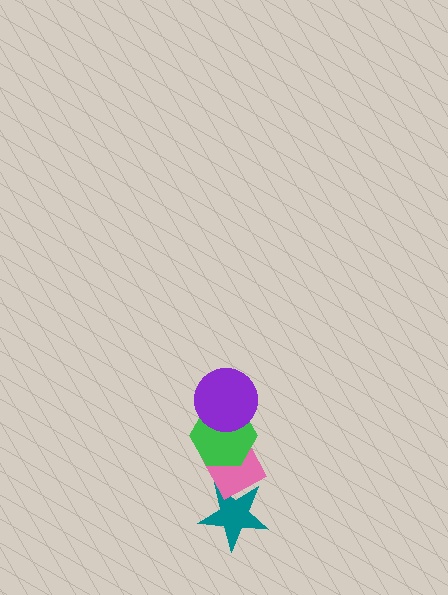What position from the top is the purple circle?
The purple circle is 1st from the top.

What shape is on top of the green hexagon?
The purple circle is on top of the green hexagon.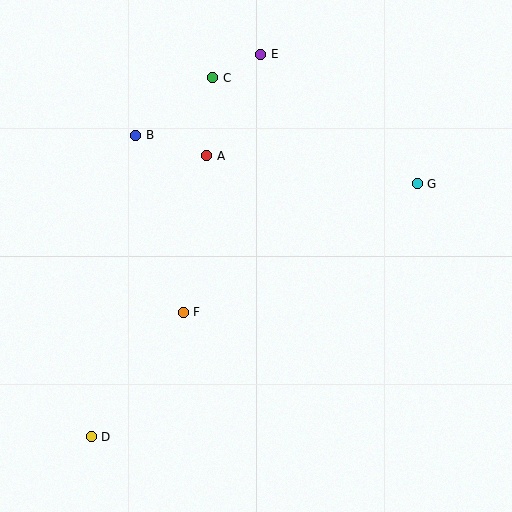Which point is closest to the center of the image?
Point F at (183, 312) is closest to the center.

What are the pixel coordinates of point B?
Point B is at (136, 135).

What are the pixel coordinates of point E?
Point E is at (261, 54).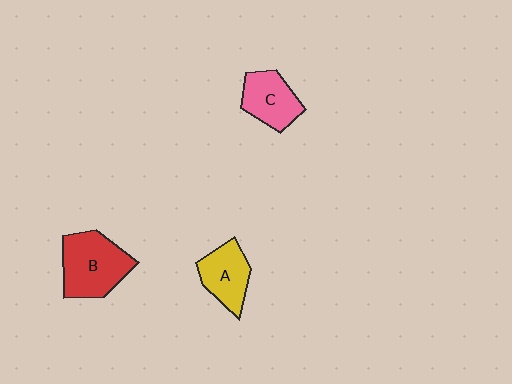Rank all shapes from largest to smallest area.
From largest to smallest: B (red), C (pink), A (yellow).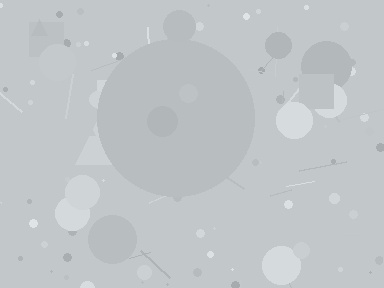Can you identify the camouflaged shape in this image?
The camouflaged shape is a circle.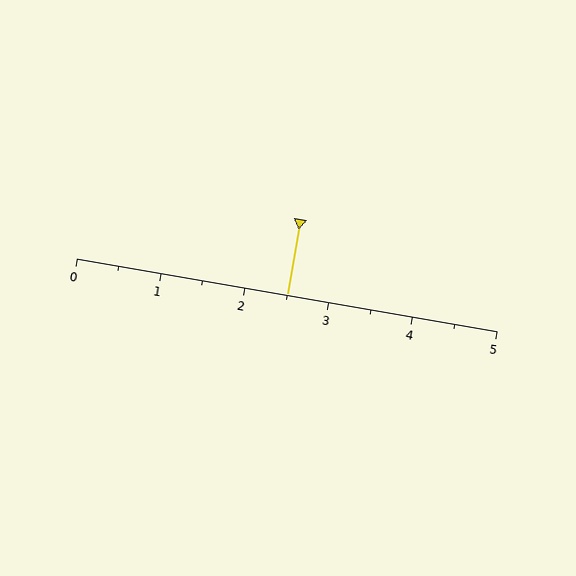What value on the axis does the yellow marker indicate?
The marker indicates approximately 2.5.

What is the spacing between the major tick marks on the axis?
The major ticks are spaced 1 apart.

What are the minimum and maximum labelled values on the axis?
The axis runs from 0 to 5.